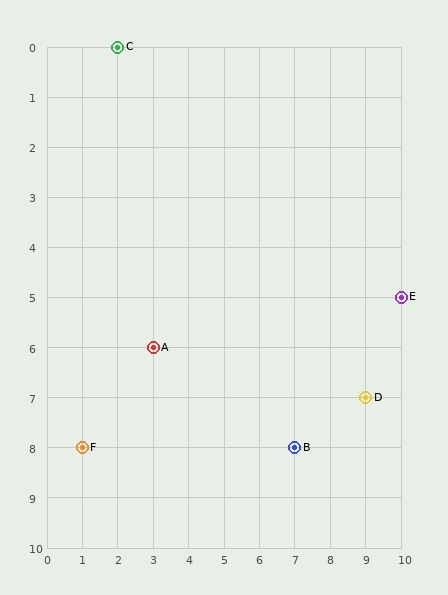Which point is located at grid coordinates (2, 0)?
Point C is at (2, 0).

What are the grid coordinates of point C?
Point C is at grid coordinates (2, 0).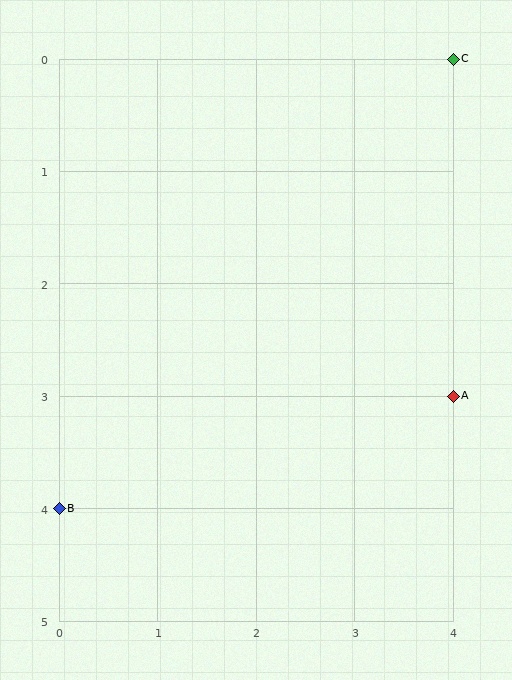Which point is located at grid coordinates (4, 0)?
Point C is at (4, 0).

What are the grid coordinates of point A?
Point A is at grid coordinates (4, 3).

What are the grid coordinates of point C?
Point C is at grid coordinates (4, 0).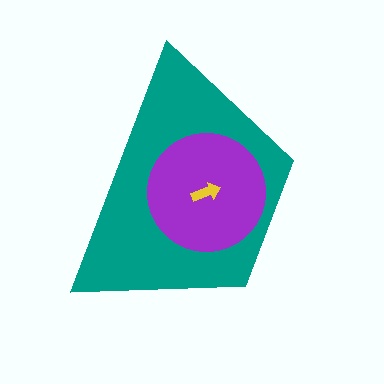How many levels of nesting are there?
3.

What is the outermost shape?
The teal trapezoid.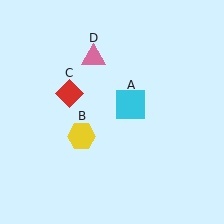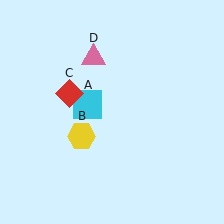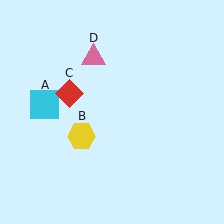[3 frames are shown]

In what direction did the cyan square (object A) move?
The cyan square (object A) moved left.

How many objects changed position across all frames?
1 object changed position: cyan square (object A).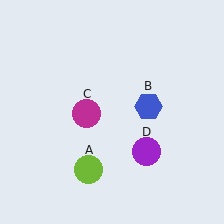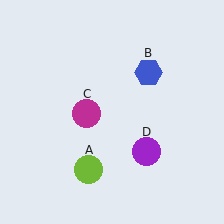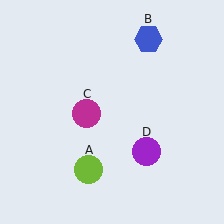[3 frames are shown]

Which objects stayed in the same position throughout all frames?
Lime circle (object A) and magenta circle (object C) and purple circle (object D) remained stationary.